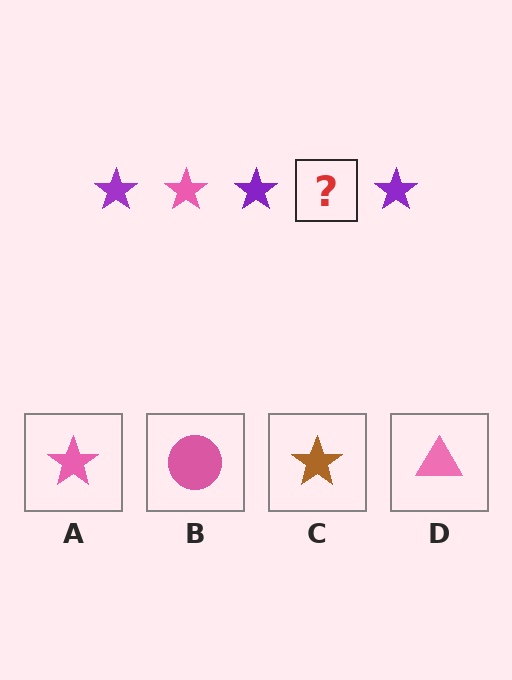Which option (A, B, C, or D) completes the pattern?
A.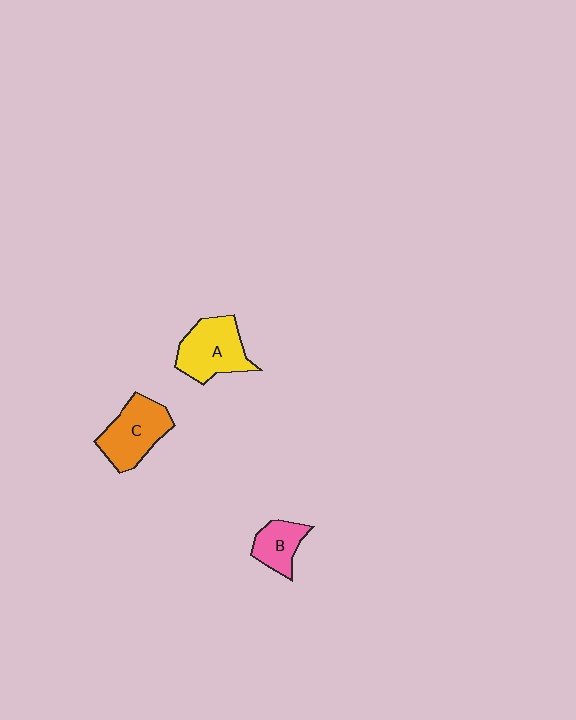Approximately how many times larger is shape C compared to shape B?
Approximately 1.6 times.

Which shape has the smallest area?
Shape B (pink).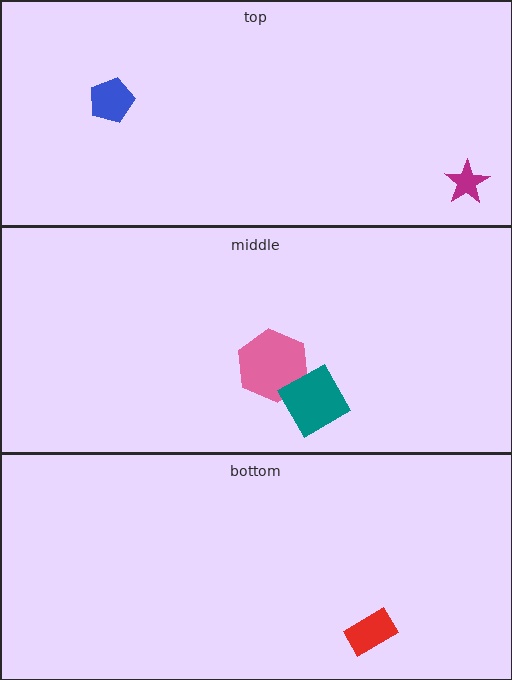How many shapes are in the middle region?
2.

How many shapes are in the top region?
2.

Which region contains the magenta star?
The top region.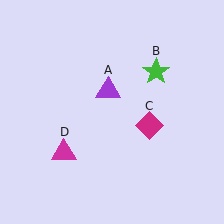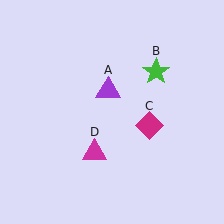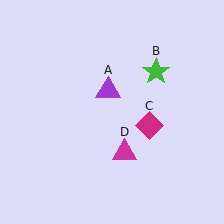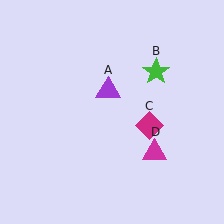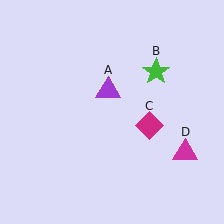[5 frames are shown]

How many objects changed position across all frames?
1 object changed position: magenta triangle (object D).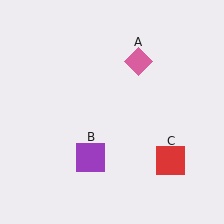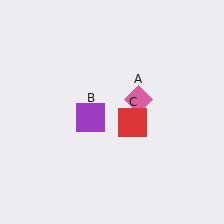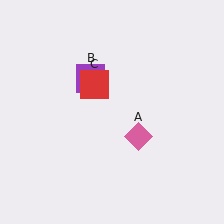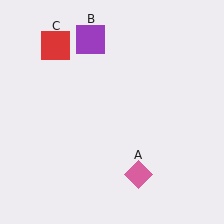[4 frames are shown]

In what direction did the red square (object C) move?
The red square (object C) moved up and to the left.